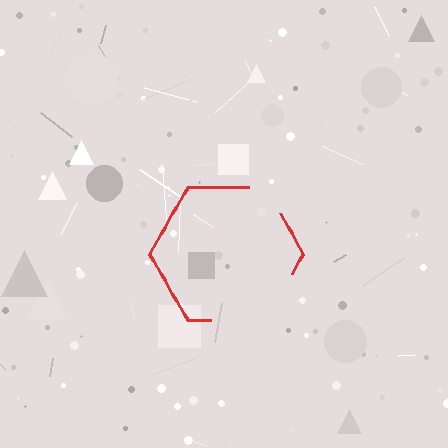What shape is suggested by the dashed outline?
The dashed outline suggests a hexagon.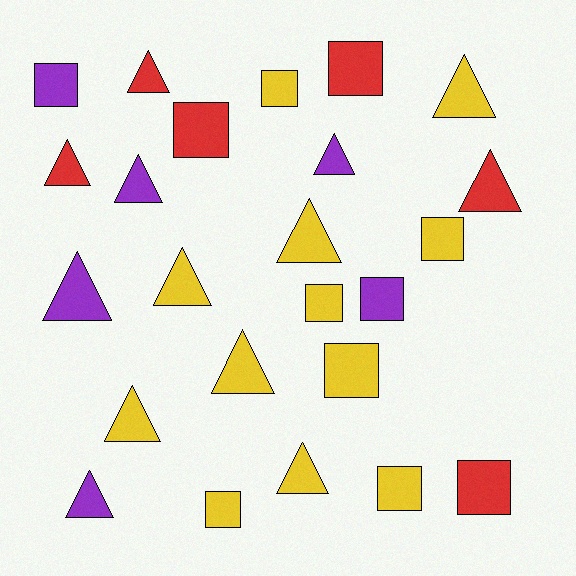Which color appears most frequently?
Yellow, with 12 objects.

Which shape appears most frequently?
Triangle, with 13 objects.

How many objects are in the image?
There are 24 objects.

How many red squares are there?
There are 3 red squares.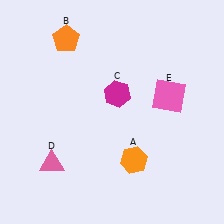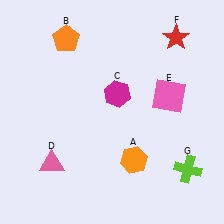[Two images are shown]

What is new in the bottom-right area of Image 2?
A lime cross (G) was added in the bottom-right area of Image 2.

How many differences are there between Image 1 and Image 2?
There are 2 differences between the two images.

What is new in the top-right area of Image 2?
A red star (F) was added in the top-right area of Image 2.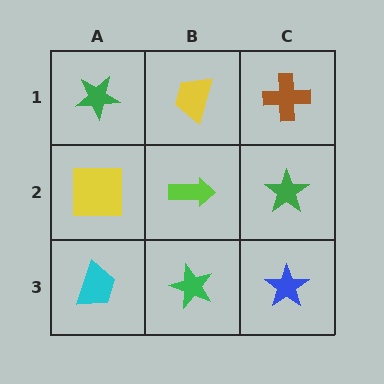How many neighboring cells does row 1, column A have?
2.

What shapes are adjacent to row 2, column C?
A brown cross (row 1, column C), a blue star (row 3, column C), a lime arrow (row 2, column B).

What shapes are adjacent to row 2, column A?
A green star (row 1, column A), a cyan trapezoid (row 3, column A), a lime arrow (row 2, column B).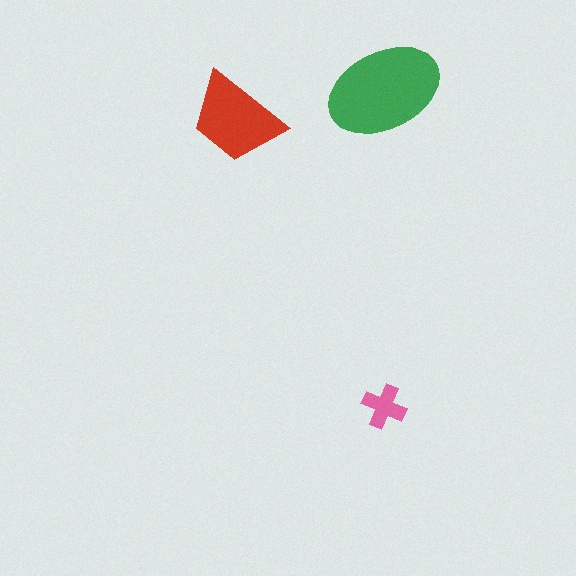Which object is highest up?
The green ellipse is topmost.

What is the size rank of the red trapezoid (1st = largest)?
2nd.